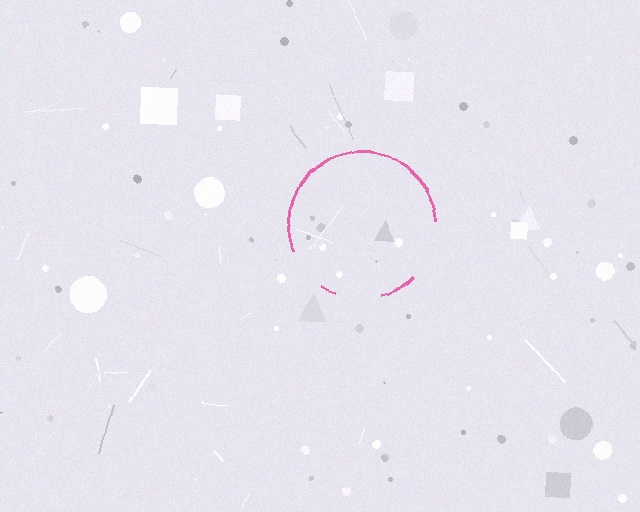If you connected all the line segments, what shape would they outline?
They would outline a circle.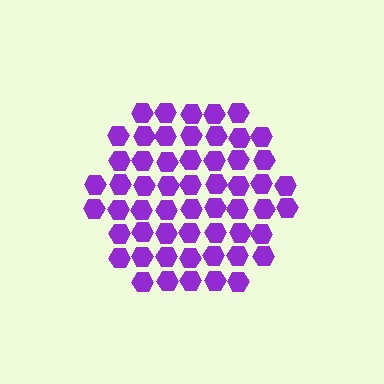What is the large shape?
The large shape is a hexagon.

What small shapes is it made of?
It is made of small hexagons.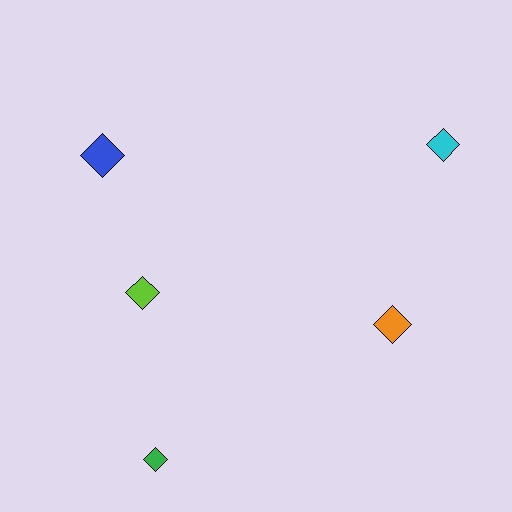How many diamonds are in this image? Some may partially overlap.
There are 5 diamonds.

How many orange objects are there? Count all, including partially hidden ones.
There is 1 orange object.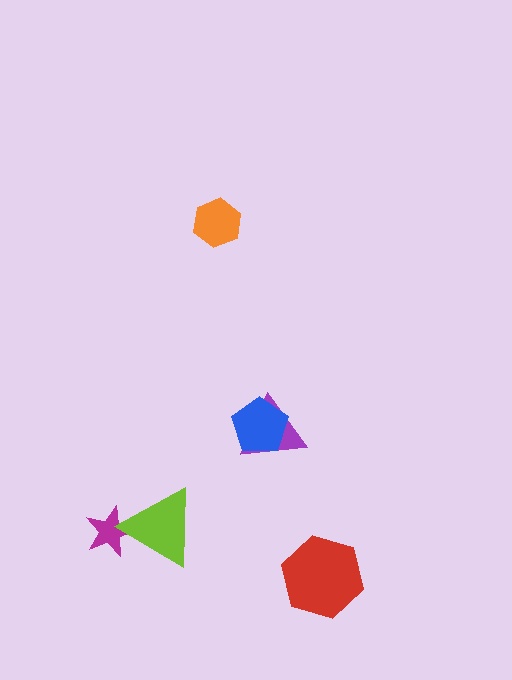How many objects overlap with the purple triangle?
1 object overlaps with the purple triangle.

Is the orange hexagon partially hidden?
No, no other shape covers it.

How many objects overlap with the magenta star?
1 object overlaps with the magenta star.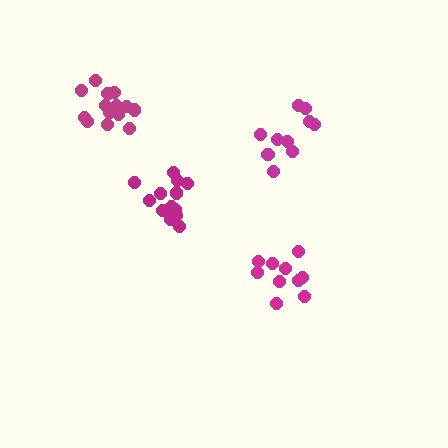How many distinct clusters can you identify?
There are 4 distinct clusters.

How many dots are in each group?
Group 1: 10 dots, Group 2: 14 dots, Group 3: 14 dots, Group 4: 10 dots (48 total).